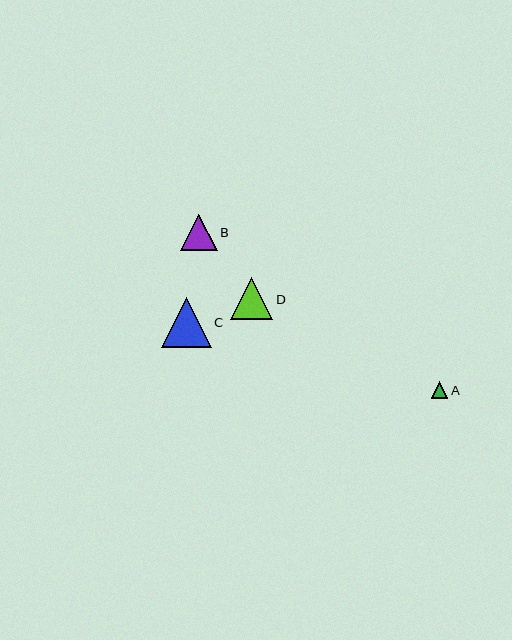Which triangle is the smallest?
Triangle A is the smallest with a size of approximately 16 pixels.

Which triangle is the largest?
Triangle C is the largest with a size of approximately 50 pixels.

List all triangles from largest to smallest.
From largest to smallest: C, D, B, A.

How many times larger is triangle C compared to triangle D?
Triangle C is approximately 1.2 times the size of triangle D.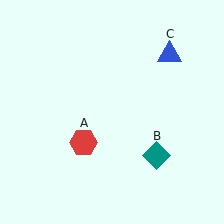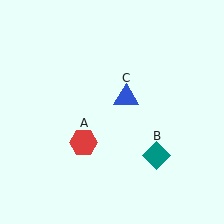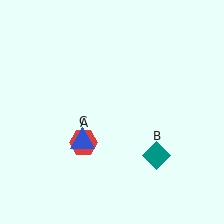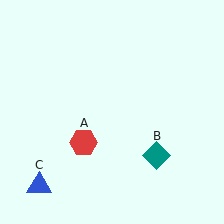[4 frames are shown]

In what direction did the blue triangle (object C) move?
The blue triangle (object C) moved down and to the left.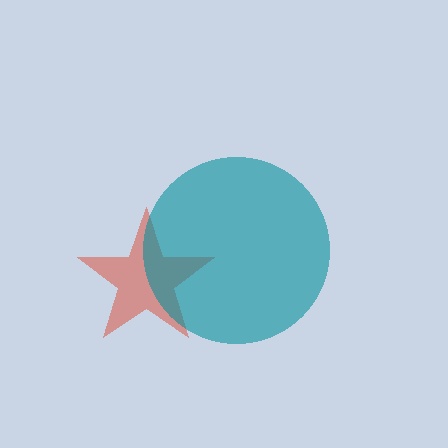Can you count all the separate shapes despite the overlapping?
Yes, there are 2 separate shapes.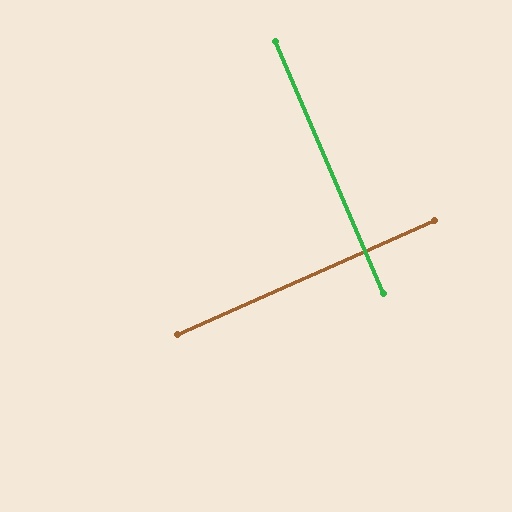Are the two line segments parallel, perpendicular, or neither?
Perpendicular — they meet at approximately 89°.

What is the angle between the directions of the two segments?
Approximately 89 degrees.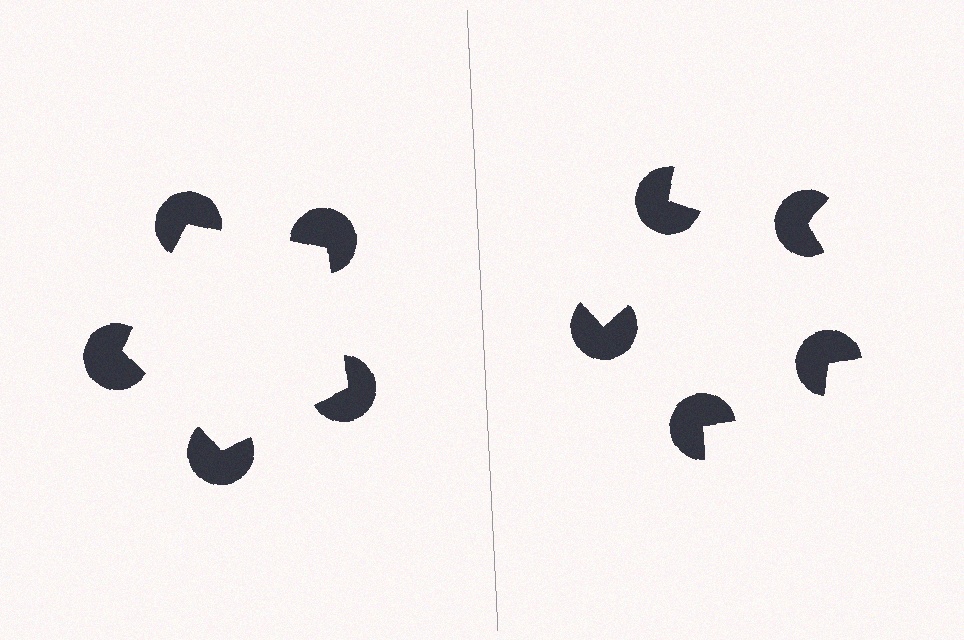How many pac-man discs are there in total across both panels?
10 — 5 on each side.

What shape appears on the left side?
An illusory pentagon.